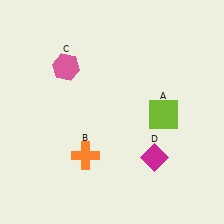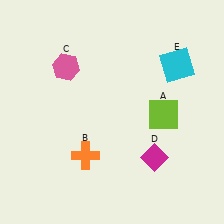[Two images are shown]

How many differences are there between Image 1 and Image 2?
There is 1 difference between the two images.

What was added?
A cyan square (E) was added in Image 2.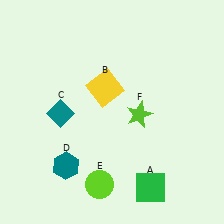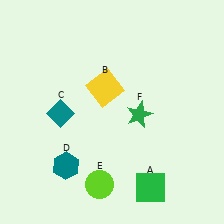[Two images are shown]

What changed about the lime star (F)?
In Image 1, F is lime. In Image 2, it changed to green.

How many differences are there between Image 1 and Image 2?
There is 1 difference between the two images.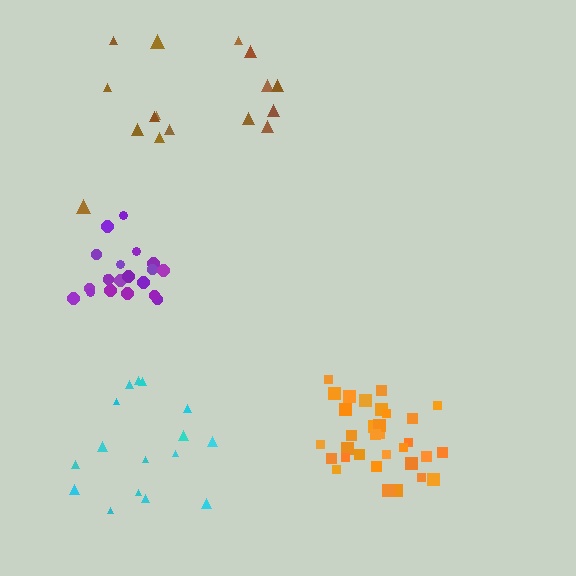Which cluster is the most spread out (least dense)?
Brown.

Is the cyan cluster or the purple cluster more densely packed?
Purple.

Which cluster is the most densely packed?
Orange.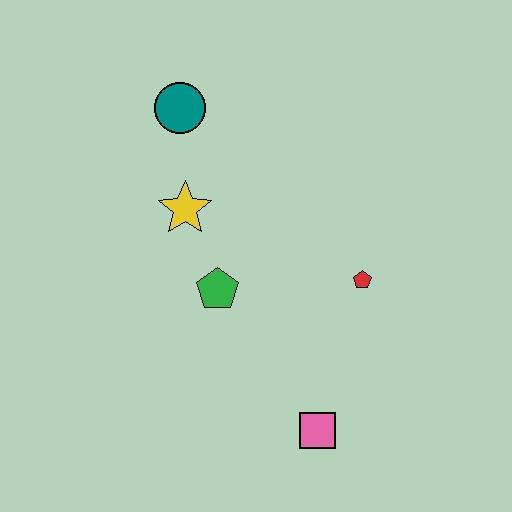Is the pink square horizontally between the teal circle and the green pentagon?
No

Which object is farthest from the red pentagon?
The teal circle is farthest from the red pentagon.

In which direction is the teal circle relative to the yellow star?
The teal circle is above the yellow star.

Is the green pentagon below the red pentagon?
Yes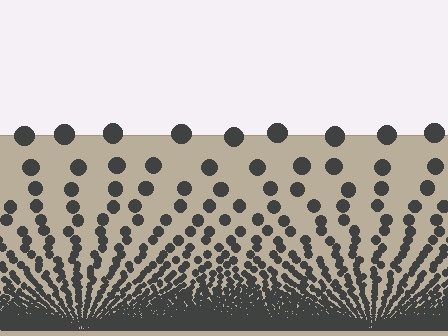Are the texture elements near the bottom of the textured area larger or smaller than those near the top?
Smaller. The gradient is inverted — elements near the bottom are smaller and denser.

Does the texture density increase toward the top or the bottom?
Density increases toward the bottom.